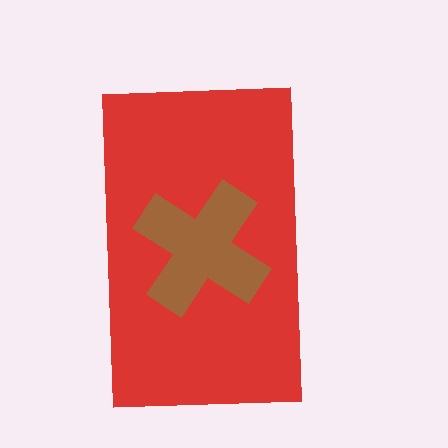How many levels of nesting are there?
2.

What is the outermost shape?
The red rectangle.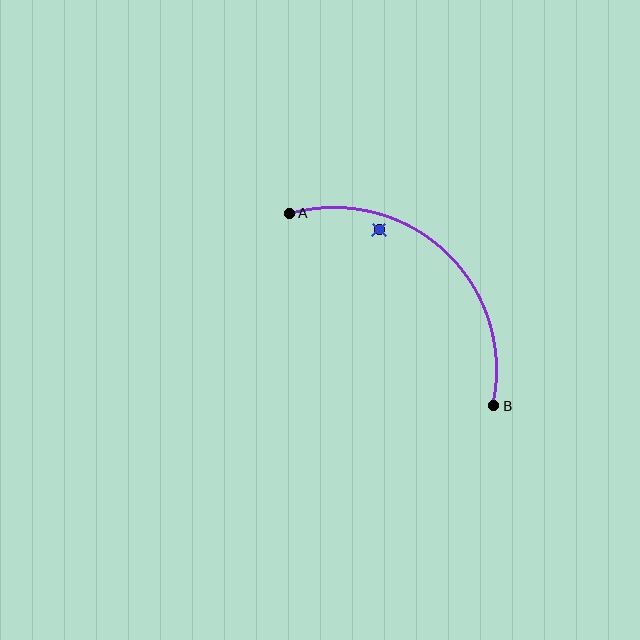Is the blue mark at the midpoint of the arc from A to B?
No — the blue mark does not lie on the arc at all. It sits slightly inside the curve.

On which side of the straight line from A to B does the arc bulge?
The arc bulges above and to the right of the straight line connecting A and B.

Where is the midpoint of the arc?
The arc midpoint is the point on the curve farthest from the straight line joining A and B. It sits above and to the right of that line.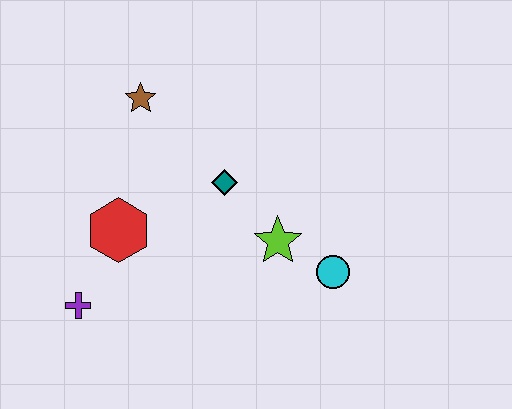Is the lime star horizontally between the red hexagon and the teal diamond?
No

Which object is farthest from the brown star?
The cyan circle is farthest from the brown star.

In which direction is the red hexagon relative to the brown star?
The red hexagon is below the brown star.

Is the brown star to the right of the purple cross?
Yes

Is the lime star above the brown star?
No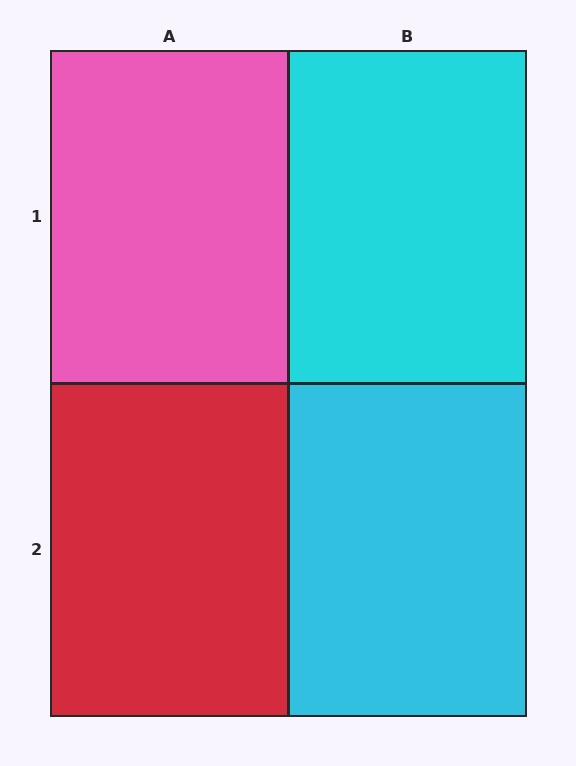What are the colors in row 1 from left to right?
Pink, cyan.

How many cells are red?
1 cell is red.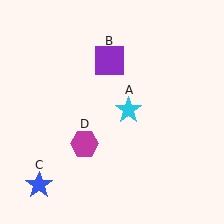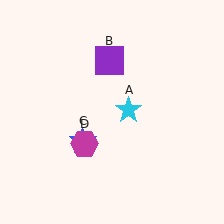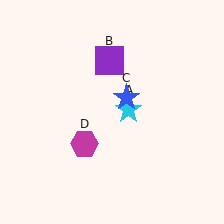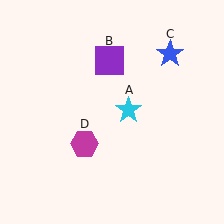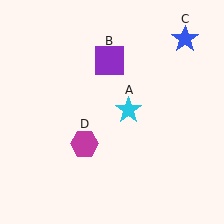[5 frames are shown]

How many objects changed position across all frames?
1 object changed position: blue star (object C).